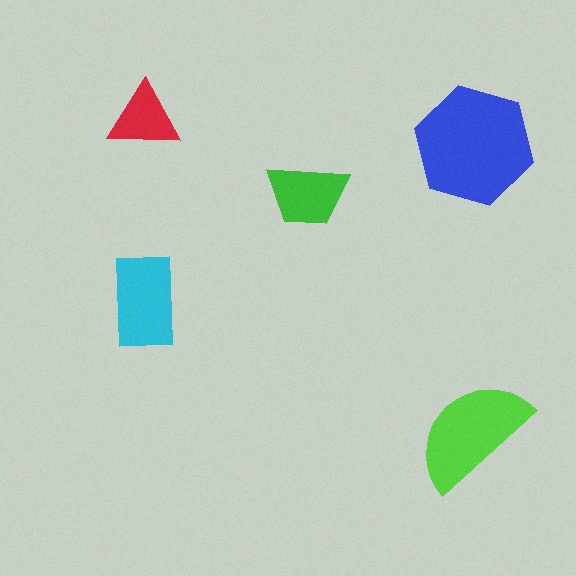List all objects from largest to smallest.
The blue hexagon, the lime semicircle, the cyan rectangle, the green trapezoid, the red triangle.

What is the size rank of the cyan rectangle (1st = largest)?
3rd.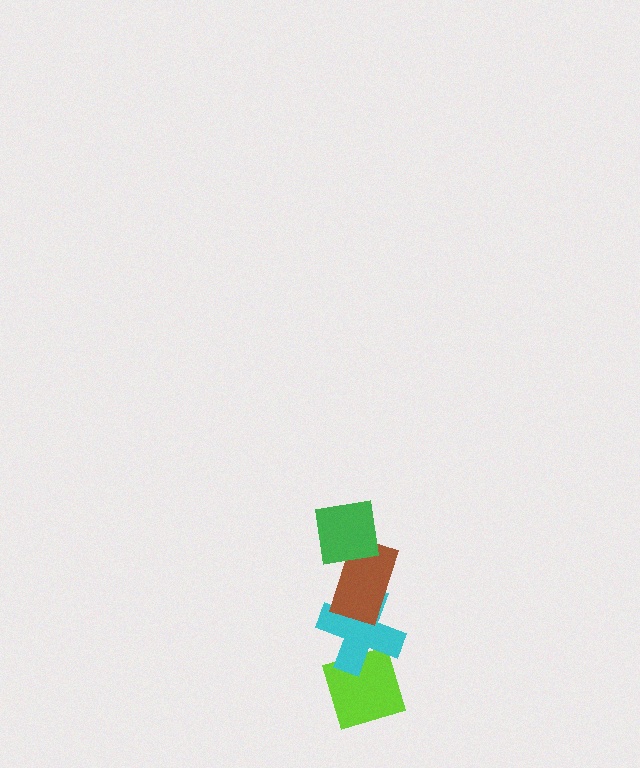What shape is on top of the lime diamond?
The cyan cross is on top of the lime diamond.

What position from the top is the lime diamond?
The lime diamond is 4th from the top.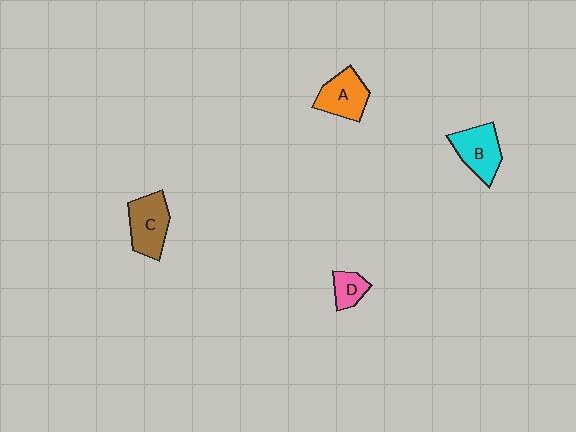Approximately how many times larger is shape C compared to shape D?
Approximately 2.0 times.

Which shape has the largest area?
Shape C (brown).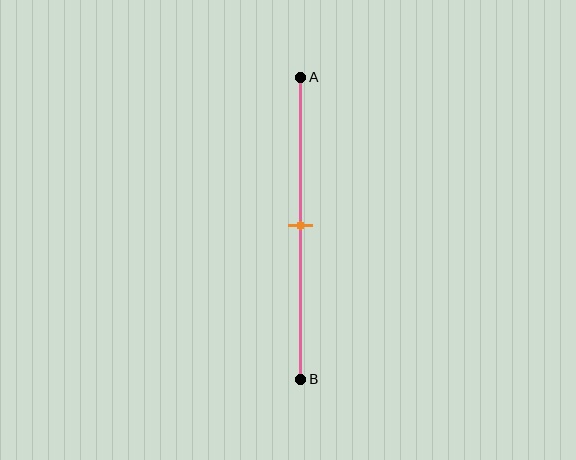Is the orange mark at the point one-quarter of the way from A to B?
No, the mark is at about 50% from A, not at the 25% one-quarter point.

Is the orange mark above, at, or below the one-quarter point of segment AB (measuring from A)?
The orange mark is below the one-quarter point of segment AB.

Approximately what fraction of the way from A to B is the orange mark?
The orange mark is approximately 50% of the way from A to B.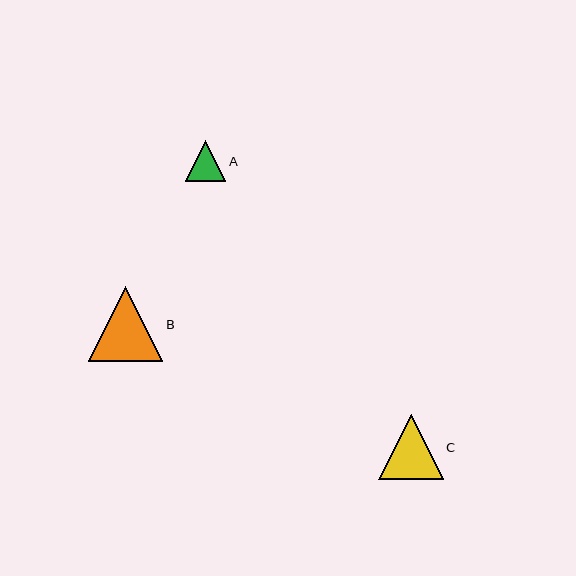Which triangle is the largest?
Triangle B is the largest with a size of approximately 75 pixels.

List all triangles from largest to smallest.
From largest to smallest: B, C, A.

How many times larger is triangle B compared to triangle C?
Triangle B is approximately 1.2 times the size of triangle C.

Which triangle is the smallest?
Triangle A is the smallest with a size of approximately 40 pixels.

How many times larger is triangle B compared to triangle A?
Triangle B is approximately 1.9 times the size of triangle A.